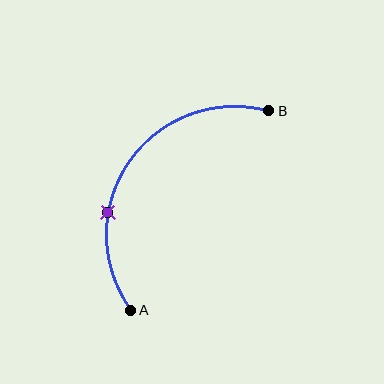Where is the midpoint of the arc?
The arc midpoint is the point on the curve farthest from the straight line joining A and B. It sits above and to the left of that line.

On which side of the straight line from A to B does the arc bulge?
The arc bulges above and to the left of the straight line connecting A and B.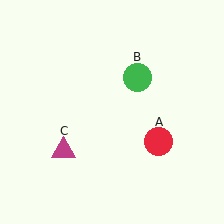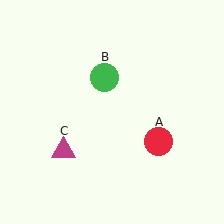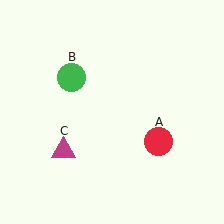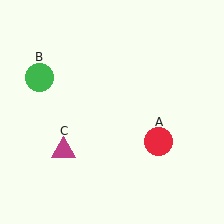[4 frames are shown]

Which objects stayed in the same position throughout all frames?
Red circle (object A) and magenta triangle (object C) remained stationary.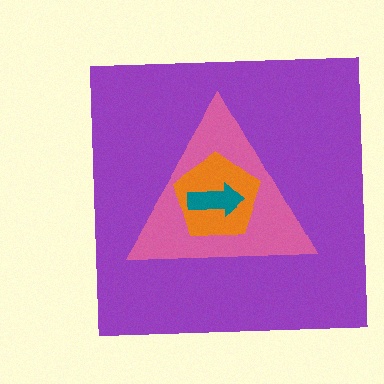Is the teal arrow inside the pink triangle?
Yes.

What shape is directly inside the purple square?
The pink triangle.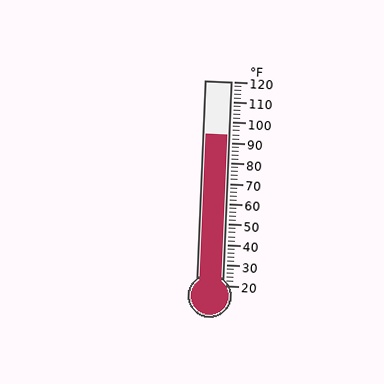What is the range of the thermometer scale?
The thermometer scale ranges from 20°F to 120°F.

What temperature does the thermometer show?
The thermometer shows approximately 94°F.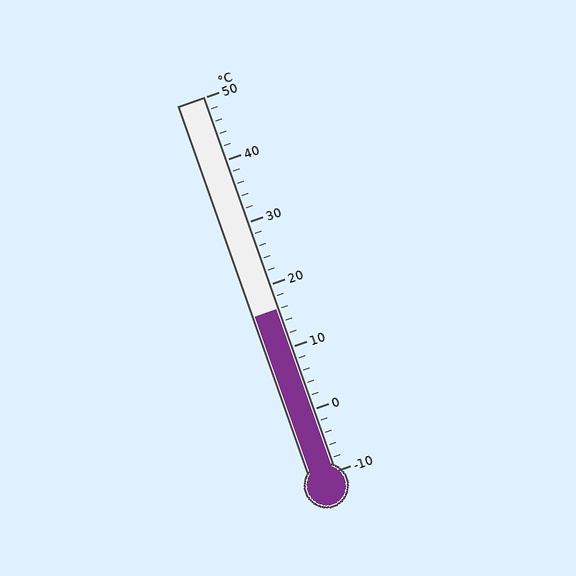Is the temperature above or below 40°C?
The temperature is below 40°C.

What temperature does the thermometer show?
The thermometer shows approximately 16°C.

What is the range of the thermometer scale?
The thermometer scale ranges from -10°C to 50°C.